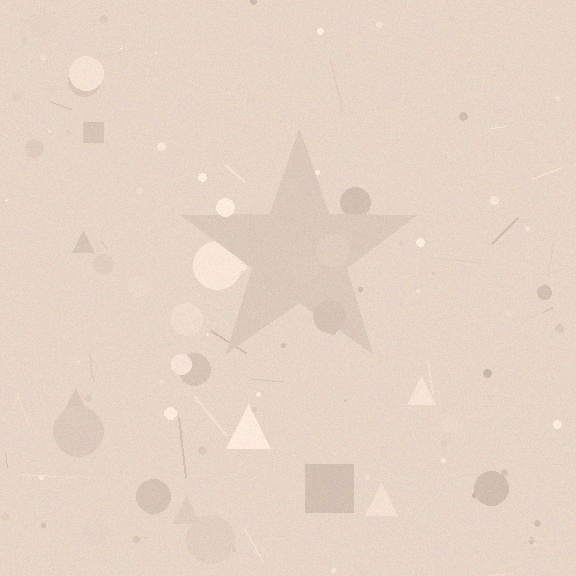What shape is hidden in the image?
A star is hidden in the image.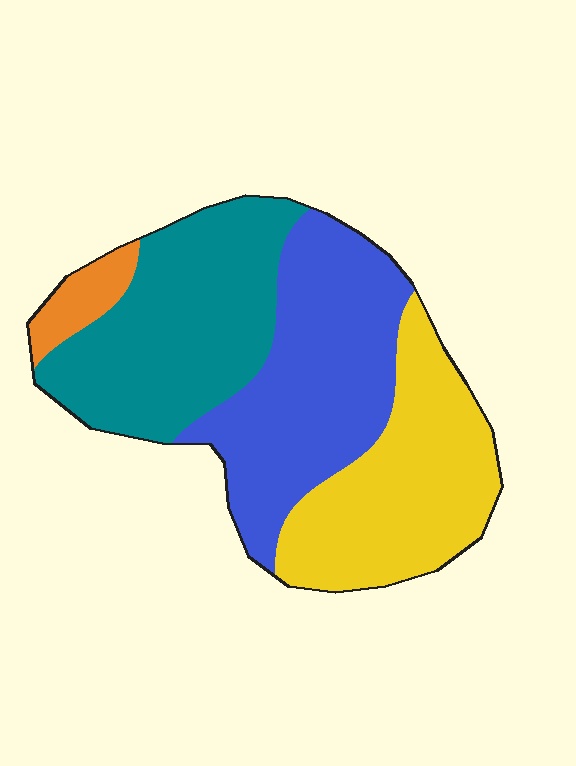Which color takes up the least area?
Orange, at roughly 5%.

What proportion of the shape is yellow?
Yellow takes up between a sixth and a third of the shape.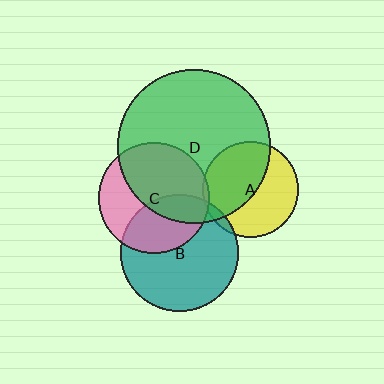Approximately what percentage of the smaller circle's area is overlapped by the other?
Approximately 55%.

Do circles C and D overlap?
Yes.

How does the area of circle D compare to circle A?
Approximately 2.5 times.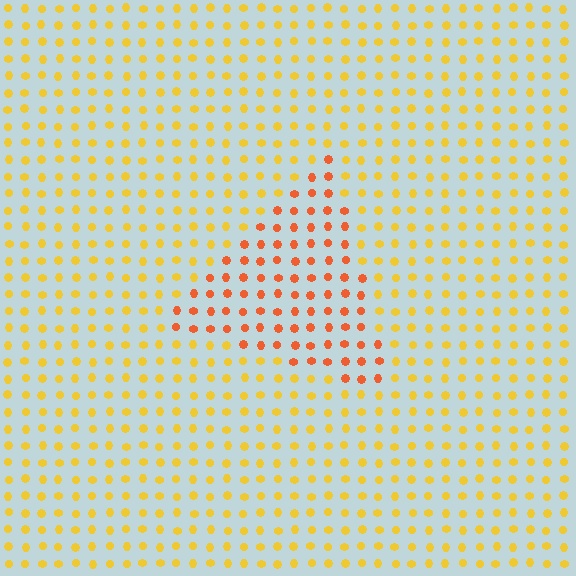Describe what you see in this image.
The image is filled with small yellow elements in a uniform arrangement. A triangle-shaped region is visible where the elements are tinted to a slightly different hue, forming a subtle color boundary.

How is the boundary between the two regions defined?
The boundary is defined purely by a slight shift in hue (about 34 degrees). Spacing, size, and orientation are identical on both sides.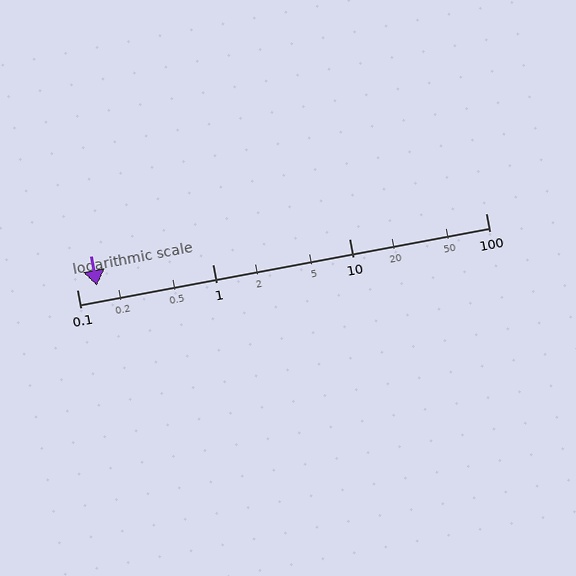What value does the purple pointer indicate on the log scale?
The pointer indicates approximately 0.14.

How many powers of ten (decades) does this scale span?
The scale spans 3 decades, from 0.1 to 100.